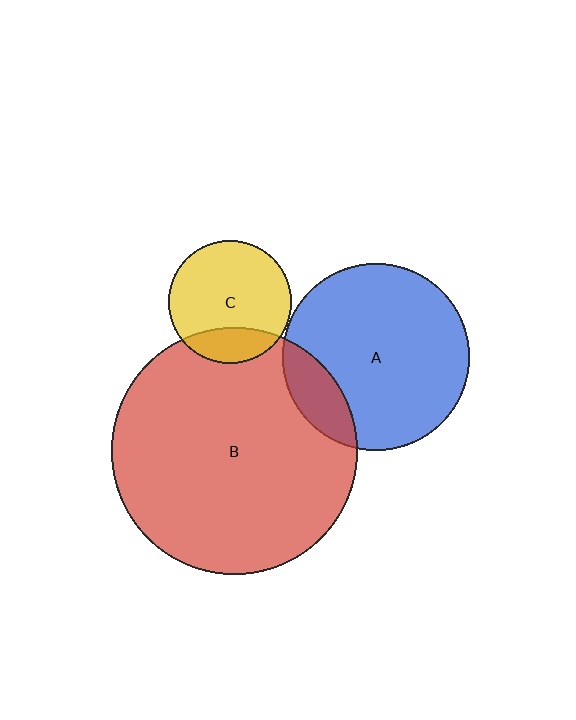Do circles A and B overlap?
Yes.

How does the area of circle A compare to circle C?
Approximately 2.3 times.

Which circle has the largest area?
Circle B (red).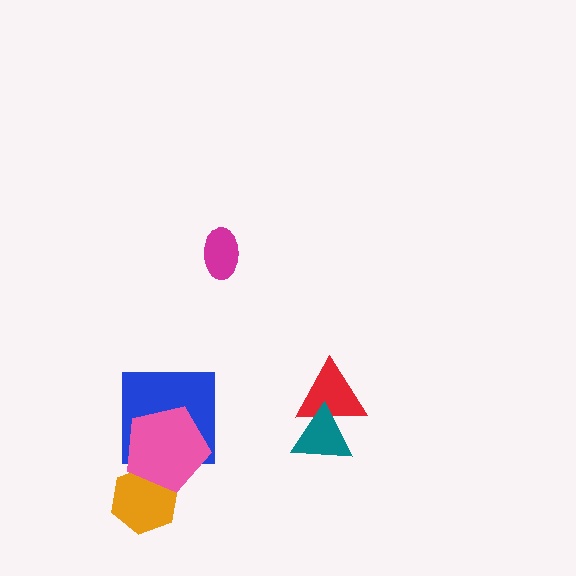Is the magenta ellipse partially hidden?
No, no other shape covers it.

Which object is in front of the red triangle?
The teal triangle is in front of the red triangle.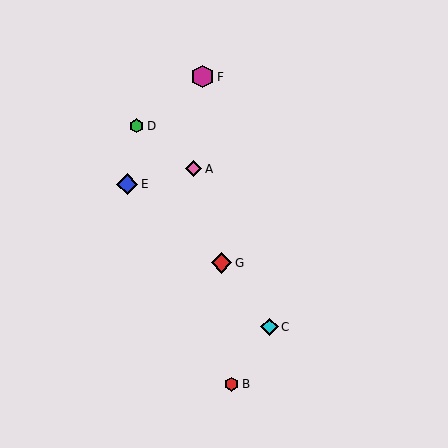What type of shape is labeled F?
Shape F is a magenta hexagon.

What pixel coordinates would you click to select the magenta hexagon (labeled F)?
Click at (202, 77) to select the magenta hexagon F.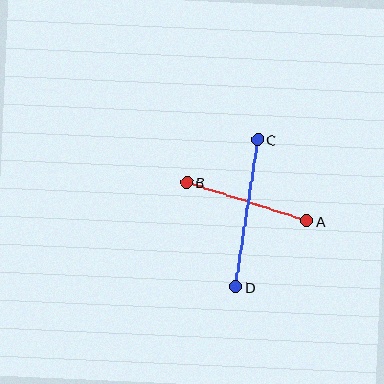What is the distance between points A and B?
The distance is approximately 126 pixels.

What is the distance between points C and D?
The distance is approximately 149 pixels.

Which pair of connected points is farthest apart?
Points C and D are farthest apart.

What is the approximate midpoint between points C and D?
The midpoint is at approximately (246, 213) pixels.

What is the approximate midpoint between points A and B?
The midpoint is at approximately (247, 202) pixels.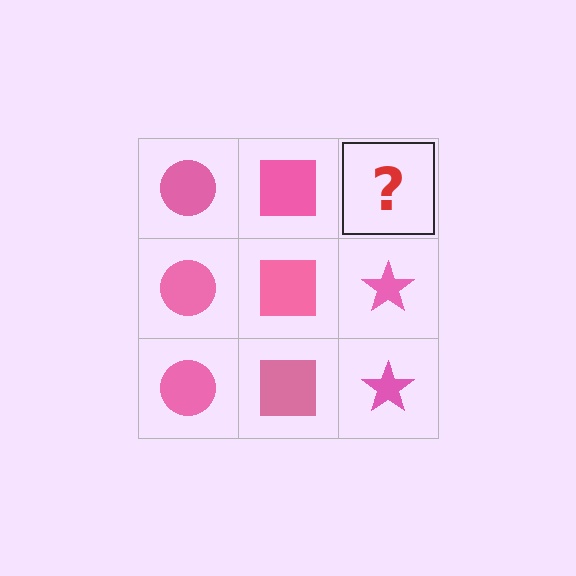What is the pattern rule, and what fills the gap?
The rule is that each column has a consistent shape. The gap should be filled with a pink star.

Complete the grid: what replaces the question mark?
The question mark should be replaced with a pink star.